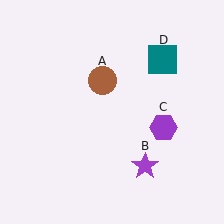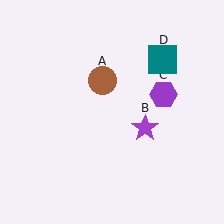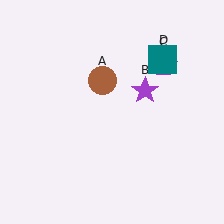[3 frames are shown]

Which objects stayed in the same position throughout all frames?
Brown circle (object A) and teal square (object D) remained stationary.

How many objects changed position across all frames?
2 objects changed position: purple star (object B), purple hexagon (object C).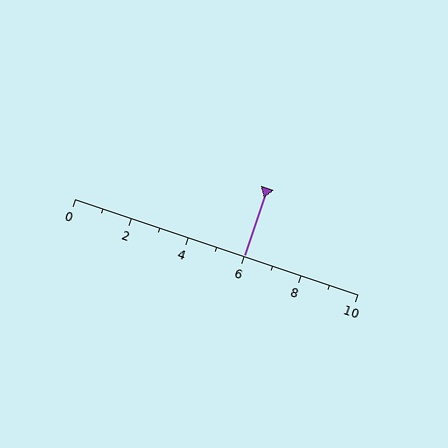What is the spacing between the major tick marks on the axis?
The major ticks are spaced 2 apart.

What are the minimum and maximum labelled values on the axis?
The axis runs from 0 to 10.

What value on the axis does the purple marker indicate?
The marker indicates approximately 6.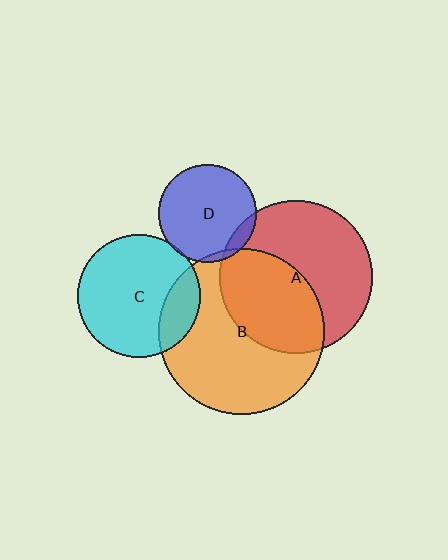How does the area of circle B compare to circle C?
Approximately 1.8 times.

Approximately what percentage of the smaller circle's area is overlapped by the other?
Approximately 5%.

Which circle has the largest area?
Circle B (orange).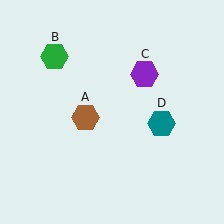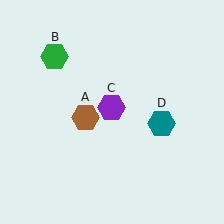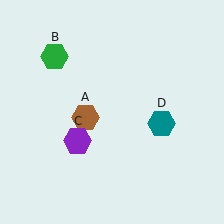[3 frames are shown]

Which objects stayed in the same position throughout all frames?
Brown hexagon (object A) and green hexagon (object B) and teal hexagon (object D) remained stationary.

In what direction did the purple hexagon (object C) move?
The purple hexagon (object C) moved down and to the left.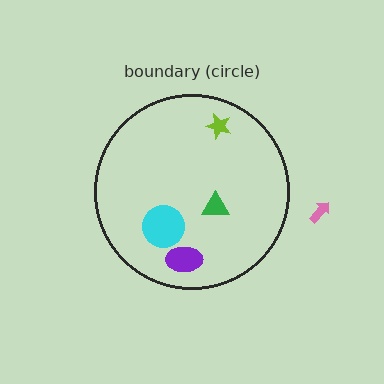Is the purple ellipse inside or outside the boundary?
Inside.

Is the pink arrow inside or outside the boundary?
Outside.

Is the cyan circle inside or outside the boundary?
Inside.